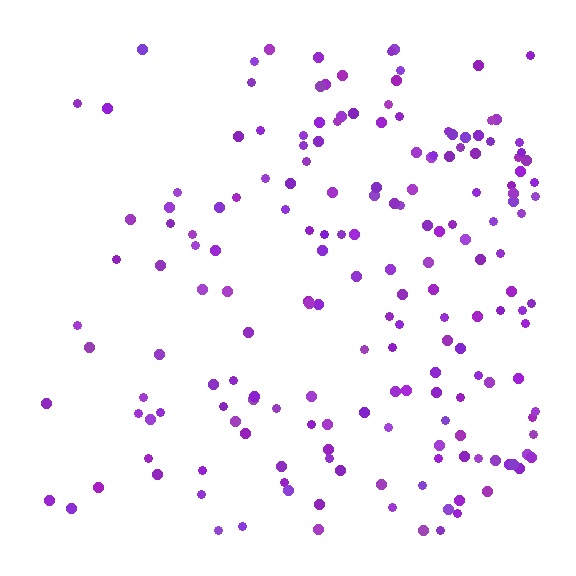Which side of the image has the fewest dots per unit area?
The left.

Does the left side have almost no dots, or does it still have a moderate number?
Still a moderate number, just noticeably fewer than the right.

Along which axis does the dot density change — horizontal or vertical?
Horizontal.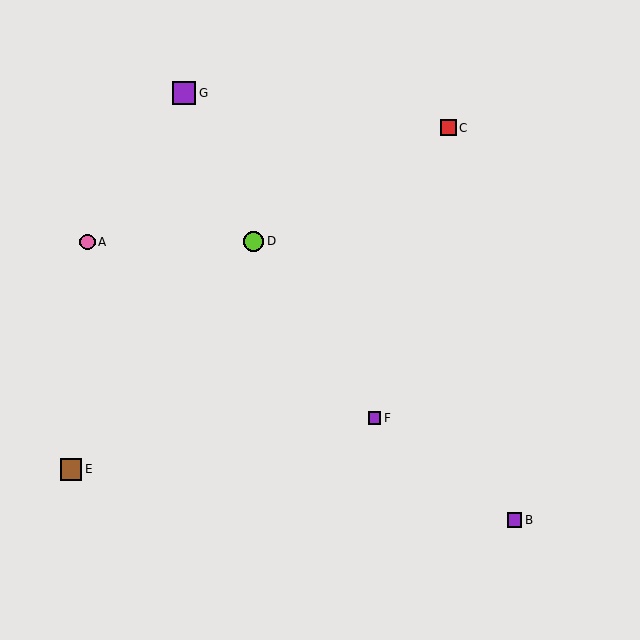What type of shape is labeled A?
Shape A is a pink circle.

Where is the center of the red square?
The center of the red square is at (448, 128).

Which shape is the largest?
The purple square (labeled G) is the largest.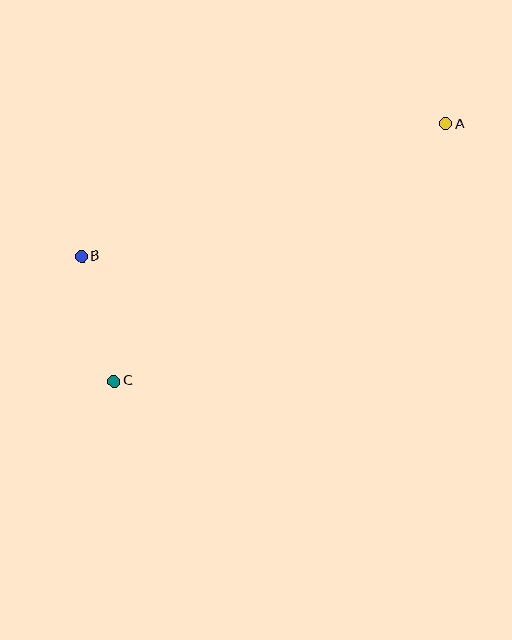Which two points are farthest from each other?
Points A and C are farthest from each other.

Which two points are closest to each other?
Points B and C are closest to each other.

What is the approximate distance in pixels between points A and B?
The distance between A and B is approximately 387 pixels.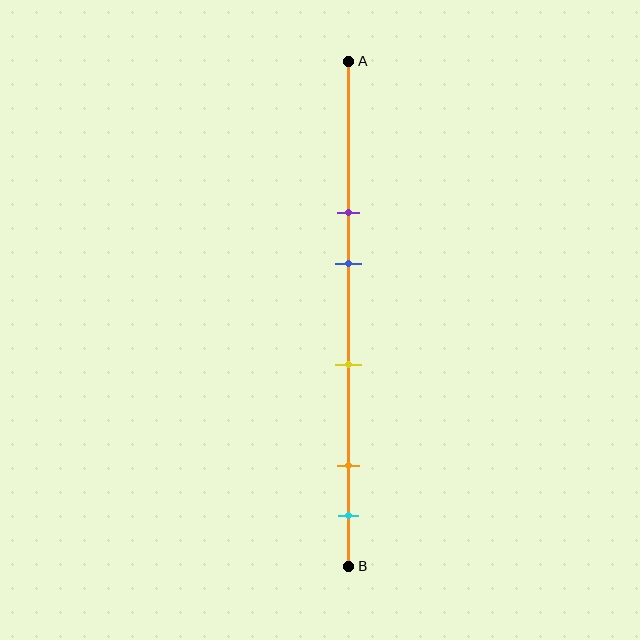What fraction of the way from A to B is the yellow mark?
The yellow mark is approximately 60% (0.6) of the way from A to B.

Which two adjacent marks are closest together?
The orange and cyan marks are the closest adjacent pair.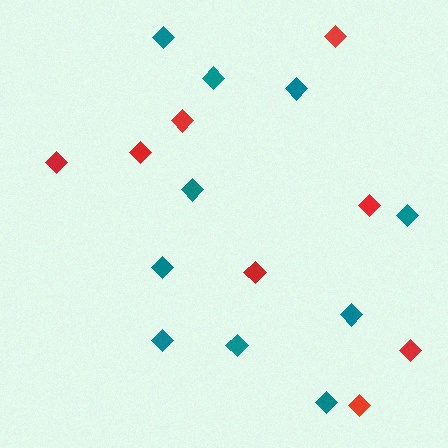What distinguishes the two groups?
There are 2 groups: one group of red diamonds (8) and one group of teal diamonds (10).